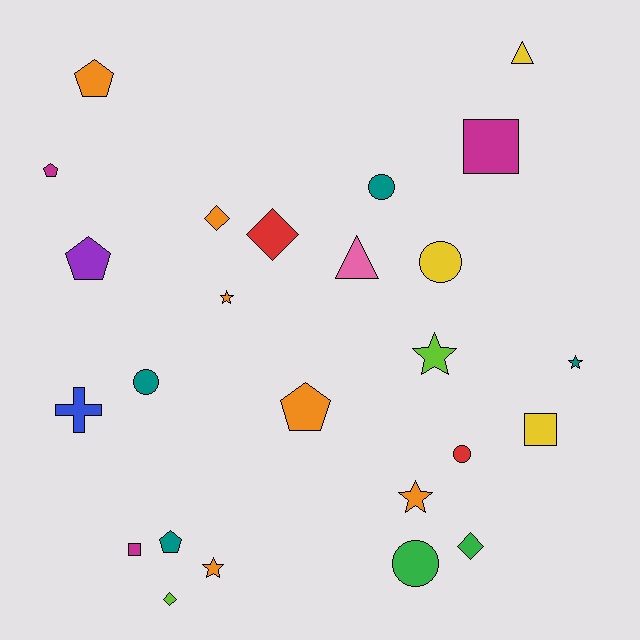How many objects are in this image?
There are 25 objects.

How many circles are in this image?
There are 5 circles.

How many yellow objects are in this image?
There are 3 yellow objects.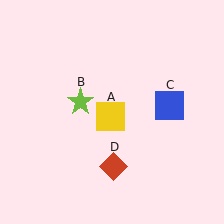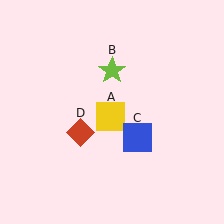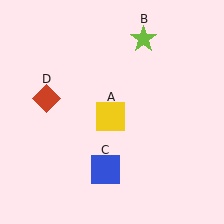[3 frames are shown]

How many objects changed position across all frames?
3 objects changed position: lime star (object B), blue square (object C), red diamond (object D).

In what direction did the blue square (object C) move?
The blue square (object C) moved down and to the left.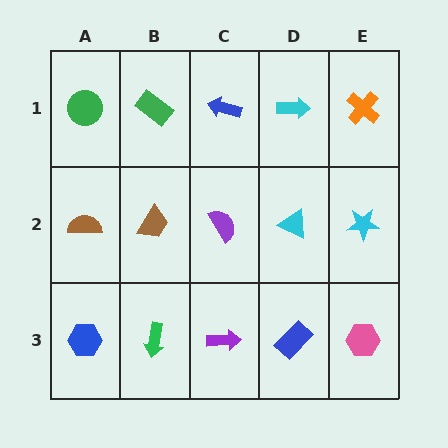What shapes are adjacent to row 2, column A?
A green circle (row 1, column A), a blue hexagon (row 3, column A), a brown trapezoid (row 2, column B).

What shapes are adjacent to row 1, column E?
A cyan star (row 2, column E), a cyan arrow (row 1, column D).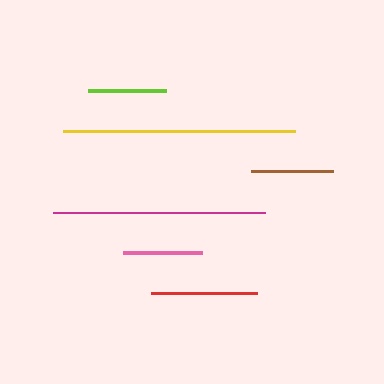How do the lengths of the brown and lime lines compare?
The brown and lime lines are approximately the same length.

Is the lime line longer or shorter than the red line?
The red line is longer than the lime line.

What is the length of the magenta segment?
The magenta segment is approximately 212 pixels long.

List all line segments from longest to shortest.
From longest to shortest: yellow, magenta, red, brown, pink, lime.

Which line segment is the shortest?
The lime line is the shortest at approximately 77 pixels.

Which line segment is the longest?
The yellow line is the longest at approximately 232 pixels.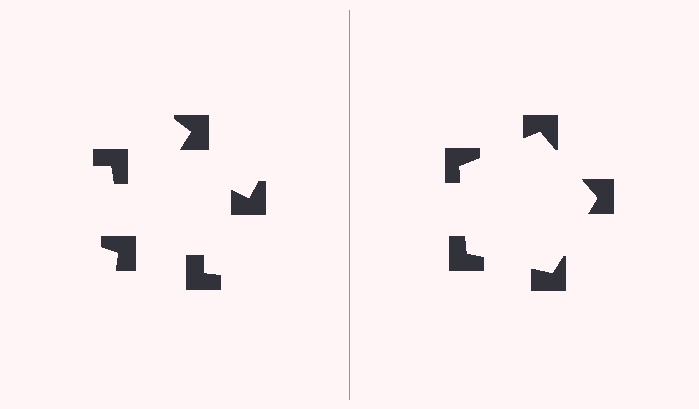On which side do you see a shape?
An illusory pentagon appears on the right side. On the left side the wedge cuts are rotated, so no coherent shape forms.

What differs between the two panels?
The notched squares are positioned identically on both sides; only the wedge orientations differ. On the right they align to a pentagon; on the left they are misaligned.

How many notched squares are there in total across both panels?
10 — 5 on each side.